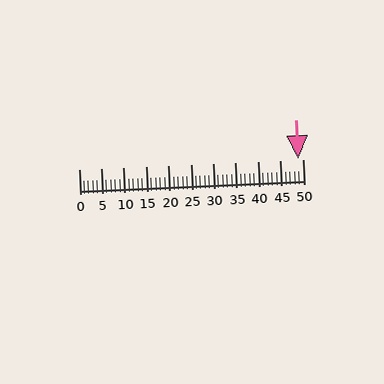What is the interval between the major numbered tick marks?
The major tick marks are spaced 5 units apart.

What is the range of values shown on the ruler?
The ruler shows values from 0 to 50.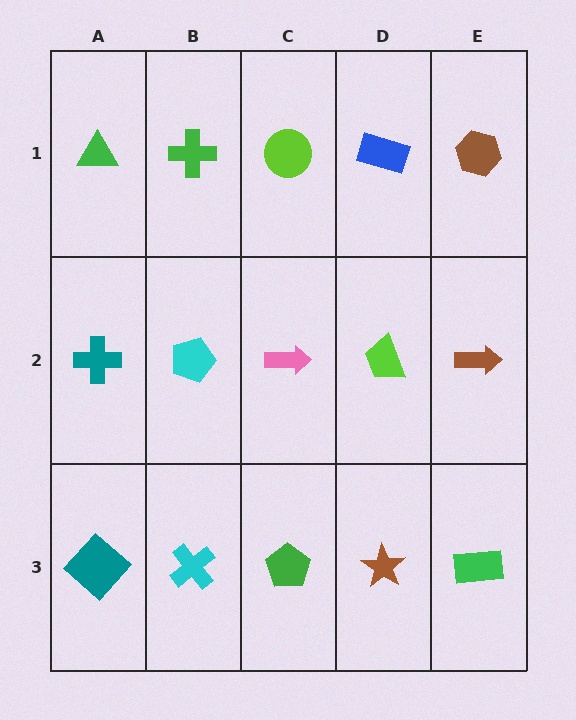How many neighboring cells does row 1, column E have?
2.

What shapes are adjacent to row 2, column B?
A green cross (row 1, column B), a cyan cross (row 3, column B), a teal cross (row 2, column A), a pink arrow (row 2, column C).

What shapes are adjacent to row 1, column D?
A lime trapezoid (row 2, column D), a lime circle (row 1, column C), a brown hexagon (row 1, column E).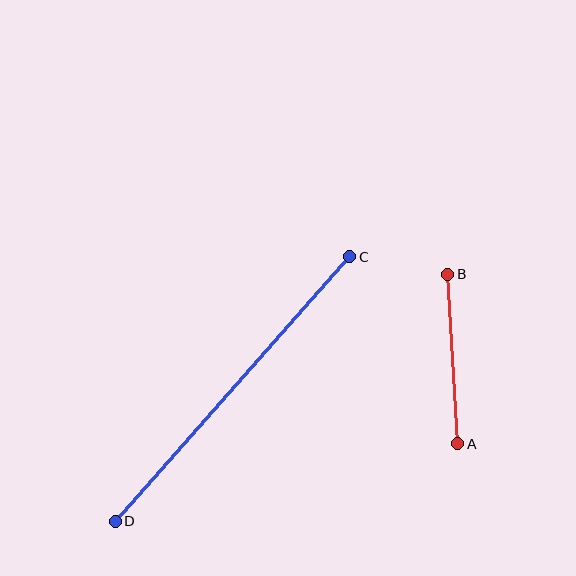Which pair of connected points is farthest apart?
Points C and D are farthest apart.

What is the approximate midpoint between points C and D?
The midpoint is at approximately (233, 389) pixels.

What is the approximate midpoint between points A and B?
The midpoint is at approximately (453, 359) pixels.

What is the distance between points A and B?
The distance is approximately 170 pixels.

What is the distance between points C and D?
The distance is approximately 354 pixels.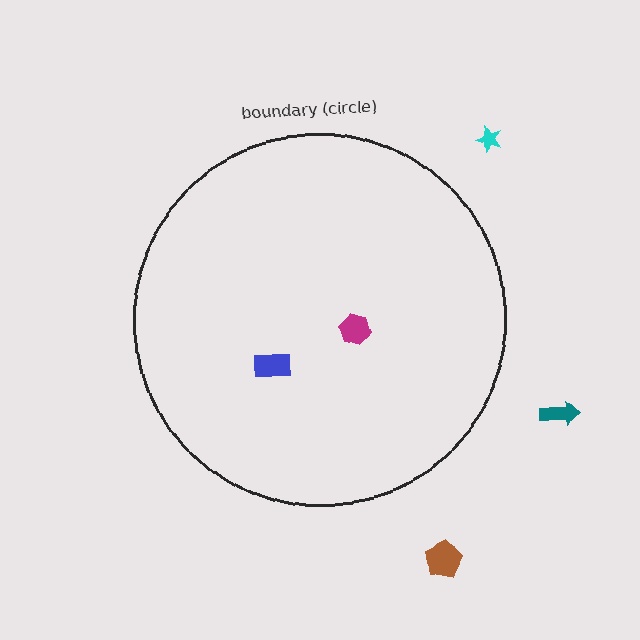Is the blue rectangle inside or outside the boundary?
Inside.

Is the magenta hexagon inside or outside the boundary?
Inside.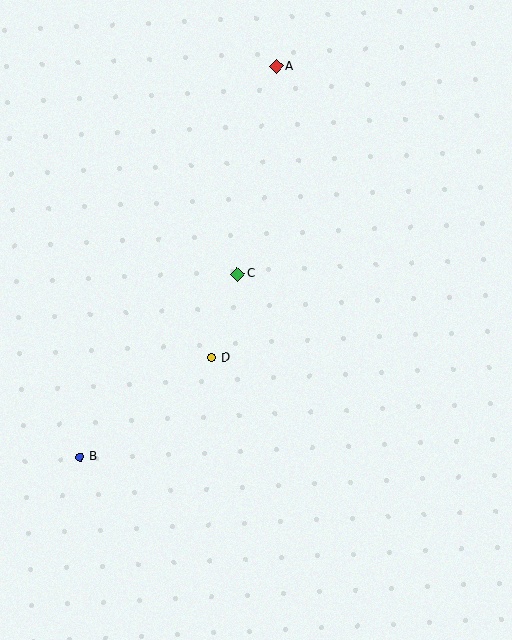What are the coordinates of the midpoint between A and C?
The midpoint between A and C is at (257, 170).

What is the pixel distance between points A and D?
The distance between A and D is 299 pixels.